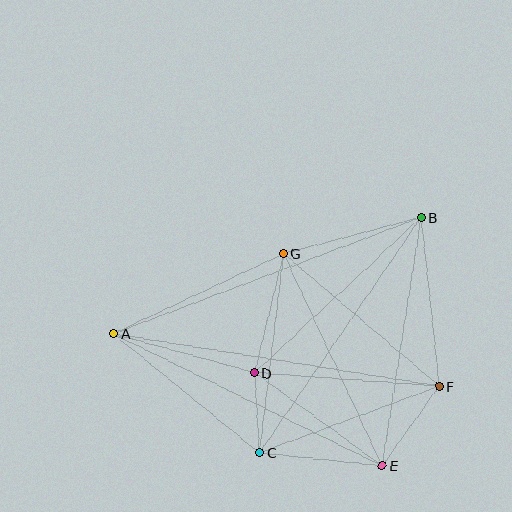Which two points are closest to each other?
Points C and D are closest to each other.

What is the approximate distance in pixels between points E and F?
The distance between E and F is approximately 97 pixels.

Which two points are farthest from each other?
Points A and F are farthest from each other.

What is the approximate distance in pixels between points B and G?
The distance between B and G is approximately 142 pixels.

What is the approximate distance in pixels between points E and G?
The distance between E and G is approximately 234 pixels.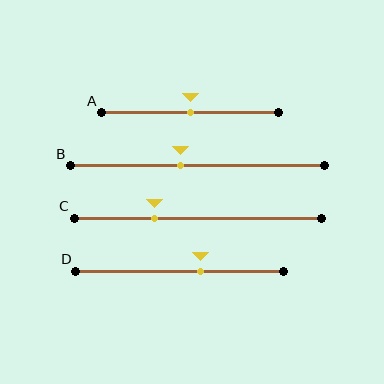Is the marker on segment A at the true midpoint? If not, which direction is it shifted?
Yes, the marker on segment A is at the true midpoint.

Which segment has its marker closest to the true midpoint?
Segment A has its marker closest to the true midpoint.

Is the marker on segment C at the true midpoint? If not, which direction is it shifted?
No, the marker on segment C is shifted to the left by about 18% of the segment length.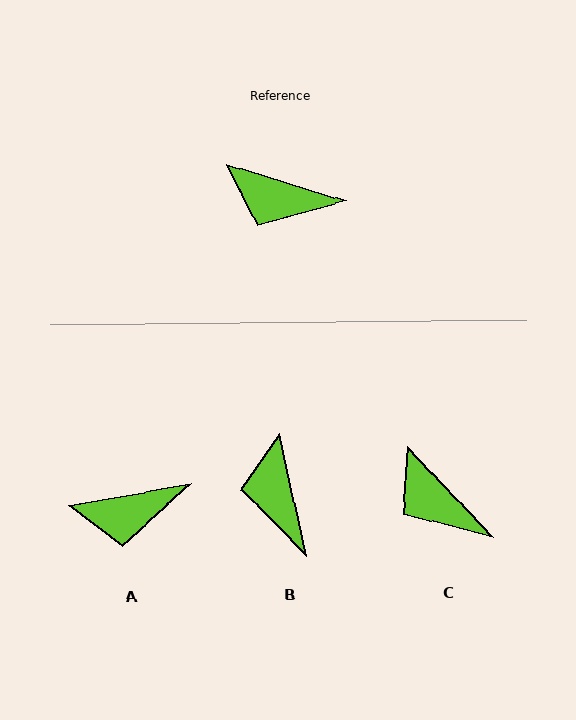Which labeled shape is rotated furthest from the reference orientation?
B, about 60 degrees away.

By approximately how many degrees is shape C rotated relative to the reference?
Approximately 30 degrees clockwise.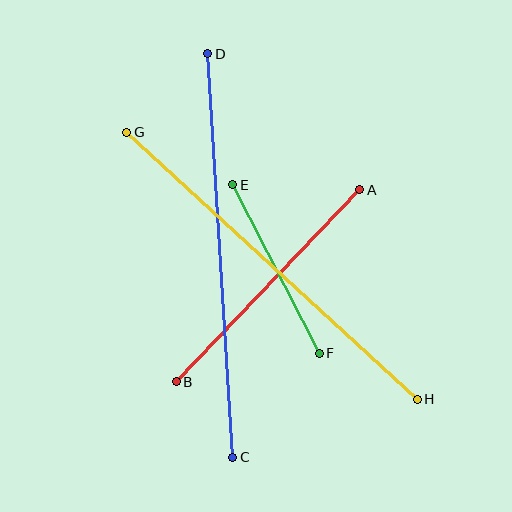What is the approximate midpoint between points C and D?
The midpoint is at approximately (220, 255) pixels.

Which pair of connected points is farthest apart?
Points C and D are farthest apart.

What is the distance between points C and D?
The distance is approximately 404 pixels.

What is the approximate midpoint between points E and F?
The midpoint is at approximately (276, 269) pixels.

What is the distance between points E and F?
The distance is approximately 189 pixels.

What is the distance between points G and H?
The distance is approximately 395 pixels.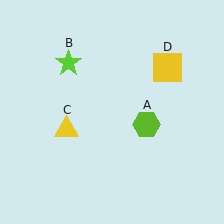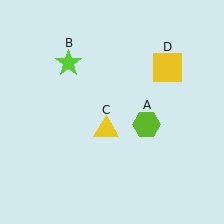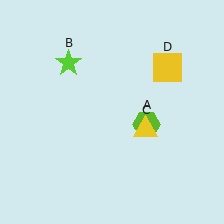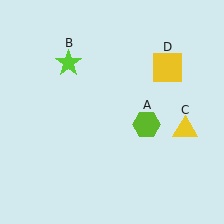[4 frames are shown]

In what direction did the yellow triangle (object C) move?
The yellow triangle (object C) moved right.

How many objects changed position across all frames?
1 object changed position: yellow triangle (object C).